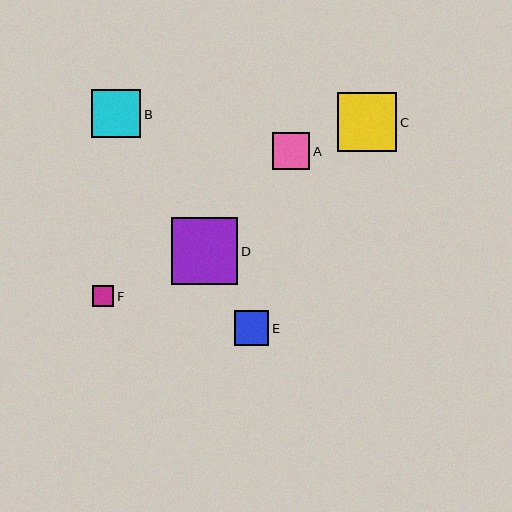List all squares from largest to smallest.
From largest to smallest: D, C, B, A, E, F.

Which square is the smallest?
Square F is the smallest with a size of approximately 21 pixels.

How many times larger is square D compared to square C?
Square D is approximately 1.1 times the size of square C.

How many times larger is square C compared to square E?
Square C is approximately 1.7 times the size of square E.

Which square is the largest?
Square D is the largest with a size of approximately 67 pixels.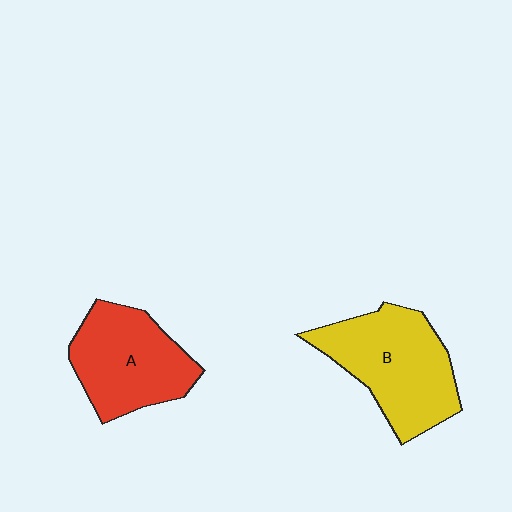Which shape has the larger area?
Shape B (yellow).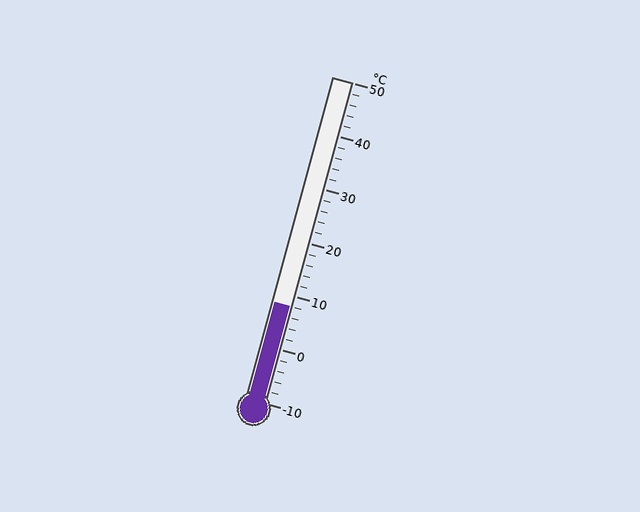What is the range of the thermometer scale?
The thermometer scale ranges from -10°C to 50°C.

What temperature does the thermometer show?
The thermometer shows approximately 8°C.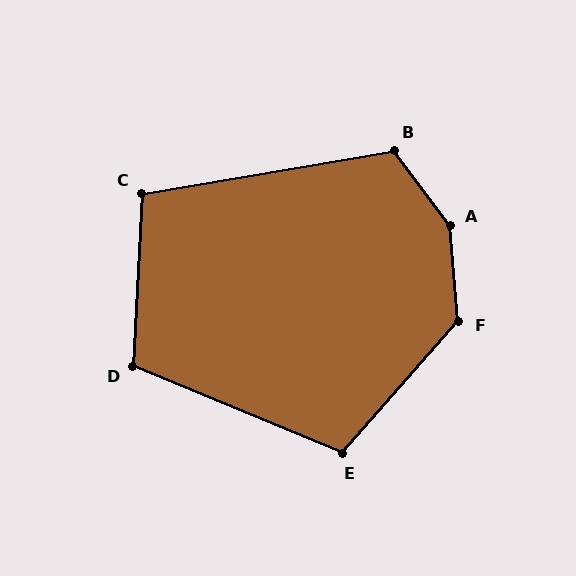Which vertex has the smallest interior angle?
C, at approximately 103 degrees.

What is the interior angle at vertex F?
Approximately 134 degrees (obtuse).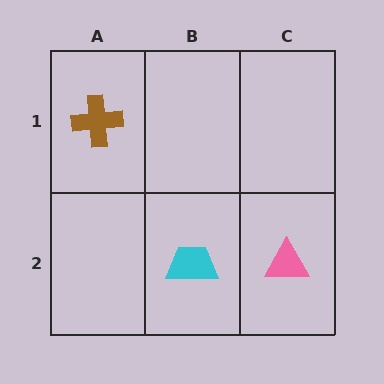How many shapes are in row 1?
1 shape.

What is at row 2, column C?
A pink triangle.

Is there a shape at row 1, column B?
No, that cell is empty.